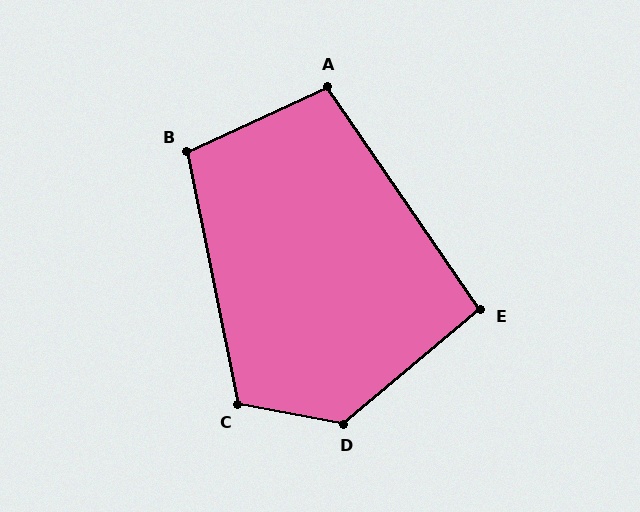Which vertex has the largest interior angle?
D, at approximately 130 degrees.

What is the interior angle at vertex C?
Approximately 112 degrees (obtuse).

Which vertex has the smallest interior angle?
E, at approximately 95 degrees.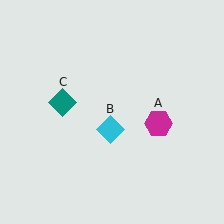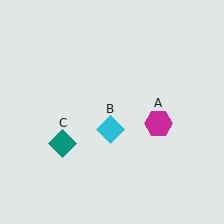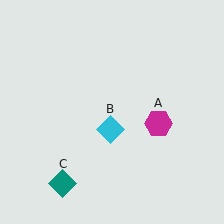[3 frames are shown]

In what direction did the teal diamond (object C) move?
The teal diamond (object C) moved down.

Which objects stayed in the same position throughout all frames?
Magenta hexagon (object A) and cyan diamond (object B) remained stationary.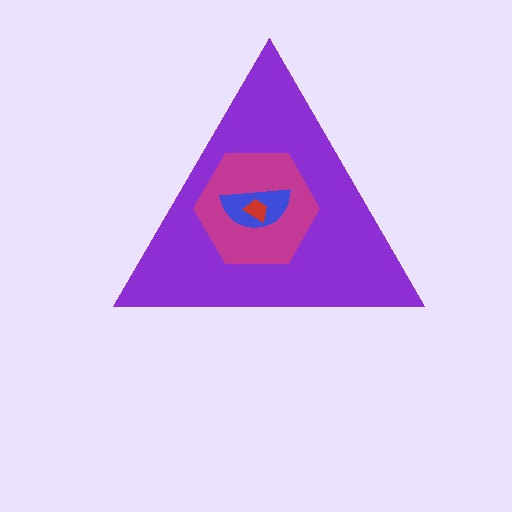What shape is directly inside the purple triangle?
The magenta hexagon.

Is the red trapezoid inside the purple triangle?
Yes.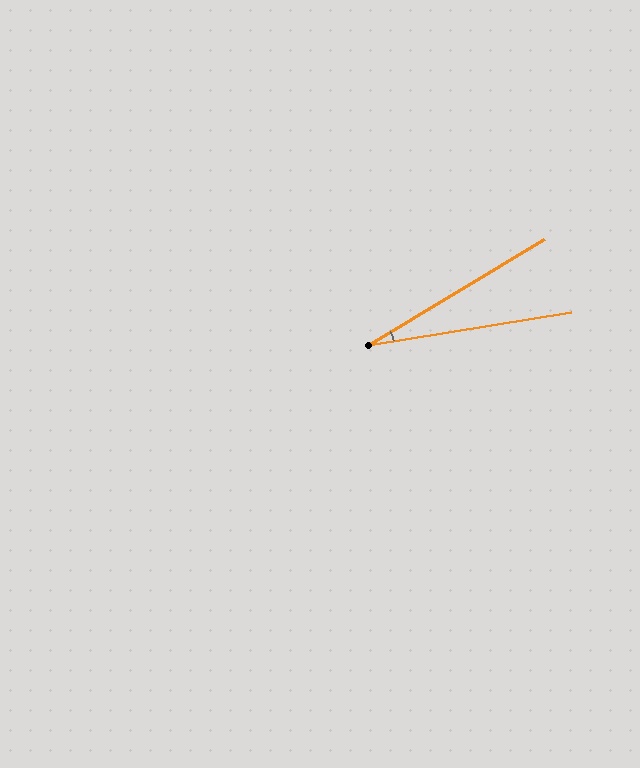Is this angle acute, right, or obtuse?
It is acute.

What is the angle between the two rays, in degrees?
Approximately 22 degrees.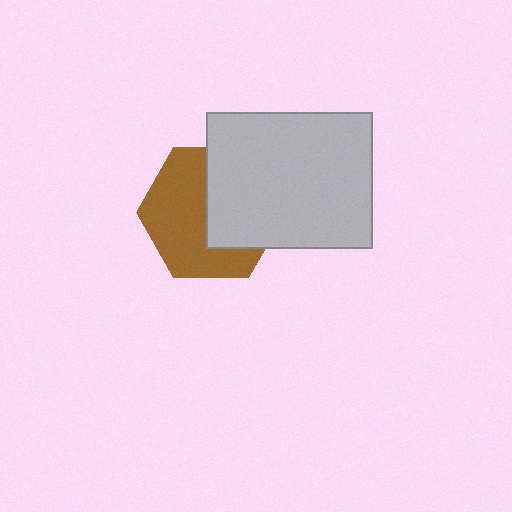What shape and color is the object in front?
The object in front is a light gray rectangle.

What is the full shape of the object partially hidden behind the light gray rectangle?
The partially hidden object is a brown hexagon.